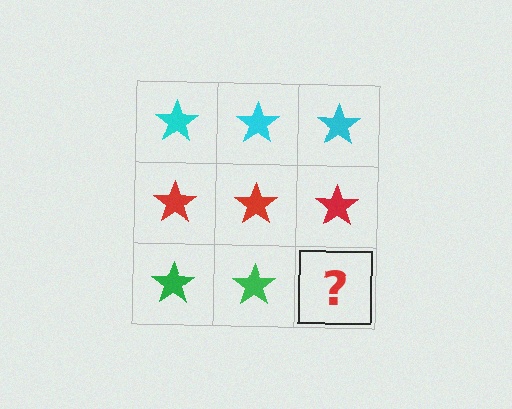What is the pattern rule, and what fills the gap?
The rule is that each row has a consistent color. The gap should be filled with a green star.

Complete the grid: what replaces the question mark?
The question mark should be replaced with a green star.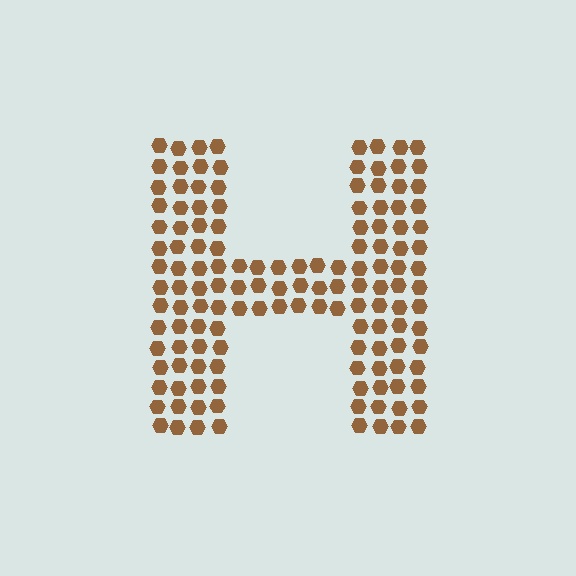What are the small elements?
The small elements are hexagons.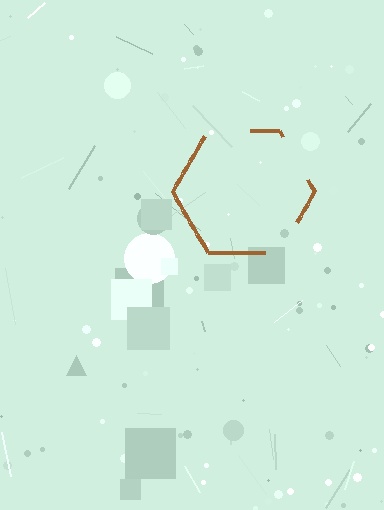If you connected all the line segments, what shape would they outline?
They would outline a hexagon.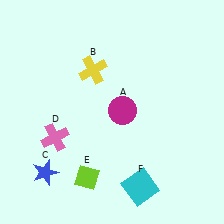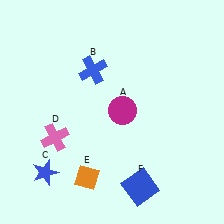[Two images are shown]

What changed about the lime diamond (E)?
In Image 1, E is lime. In Image 2, it changed to orange.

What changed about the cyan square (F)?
In Image 1, F is cyan. In Image 2, it changed to blue.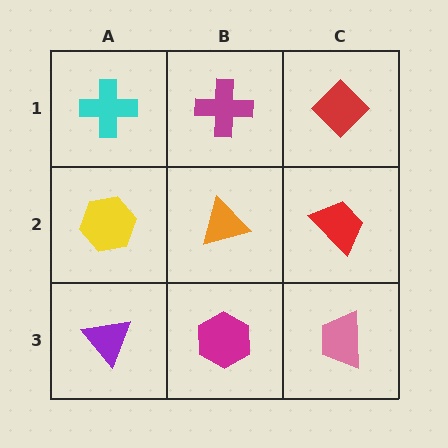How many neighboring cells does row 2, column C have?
3.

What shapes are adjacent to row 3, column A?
A yellow hexagon (row 2, column A), a magenta hexagon (row 3, column B).